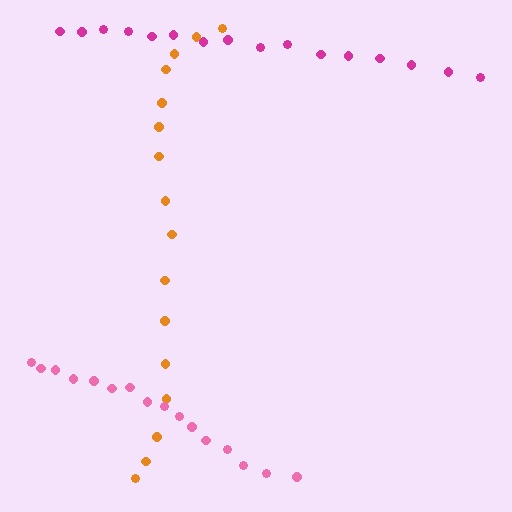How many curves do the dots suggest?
There are 3 distinct paths.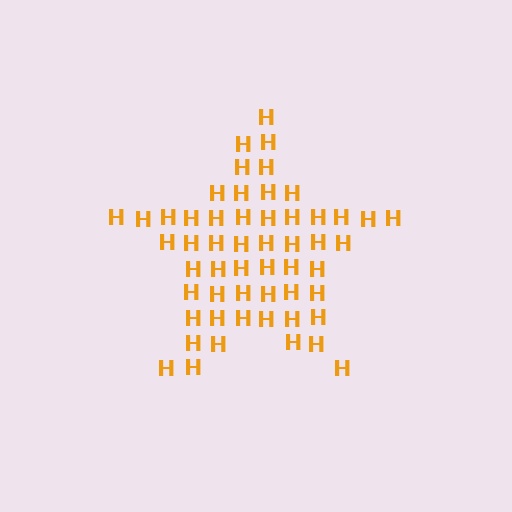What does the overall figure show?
The overall figure shows a star.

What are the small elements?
The small elements are letter H's.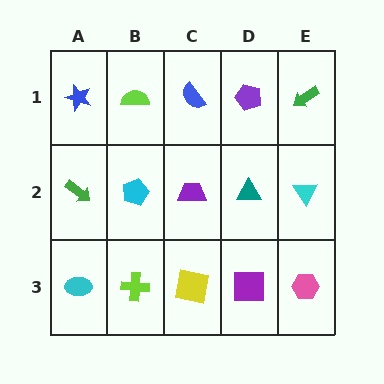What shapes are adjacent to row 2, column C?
A blue semicircle (row 1, column C), a yellow square (row 3, column C), a cyan pentagon (row 2, column B), a teal triangle (row 2, column D).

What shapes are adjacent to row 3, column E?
A cyan triangle (row 2, column E), a purple square (row 3, column D).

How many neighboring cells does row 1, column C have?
3.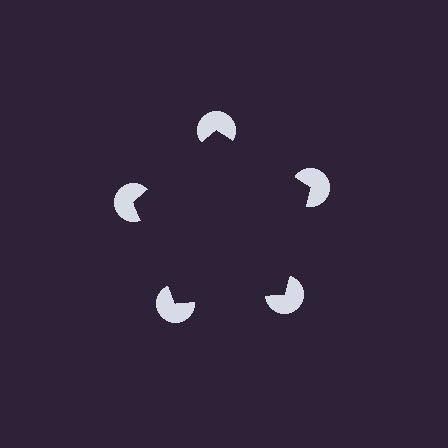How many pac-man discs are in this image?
There are 5 — one at each vertex of the illusory pentagon.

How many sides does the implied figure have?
5 sides.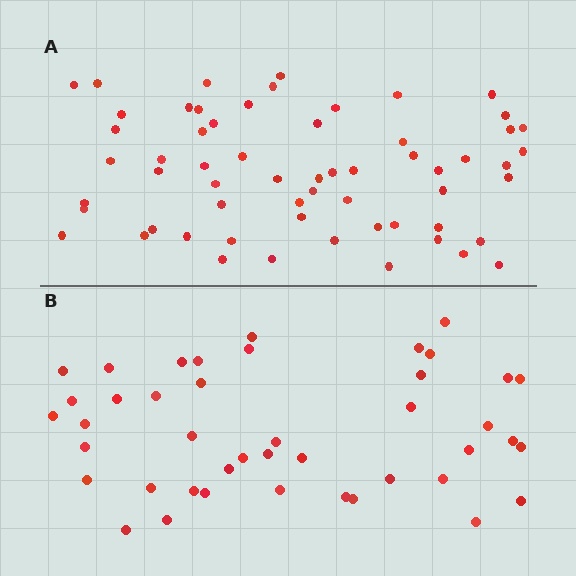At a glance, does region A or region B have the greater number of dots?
Region A (the top region) has more dots.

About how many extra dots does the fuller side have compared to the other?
Region A has approximately 15 more dots than region B.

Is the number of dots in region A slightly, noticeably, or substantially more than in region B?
Region A has noticeably more, but not dramatically so. The ratio is roughly 1.4 to 1.